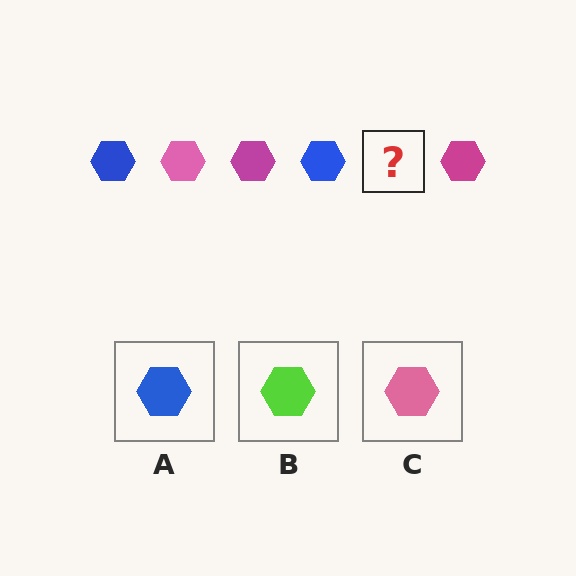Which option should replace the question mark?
Option C.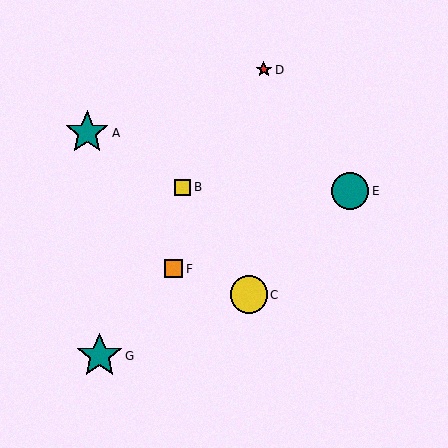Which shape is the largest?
The teal star (labeled G) is the largest.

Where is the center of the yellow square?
The center of the yellow square is at (183, 187).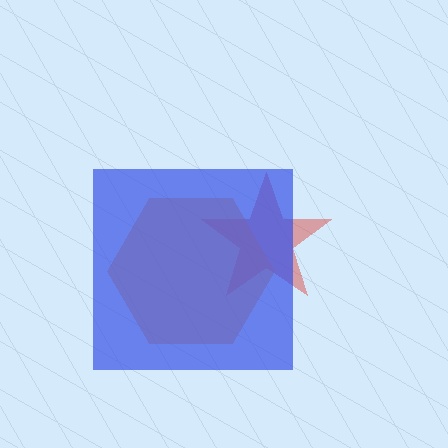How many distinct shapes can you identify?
There are 3 distinct shapes: a red star, an orange hexagon, a blue square.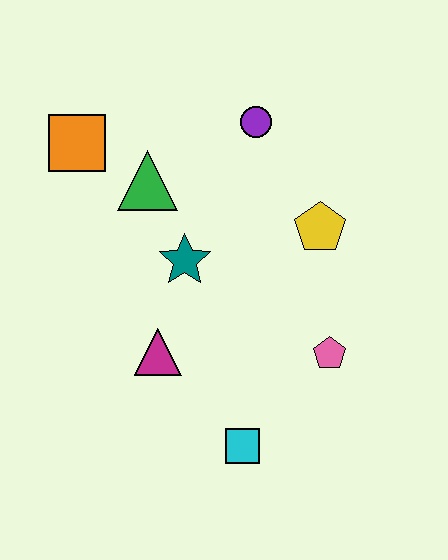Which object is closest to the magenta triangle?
The teal star is closest to the magenta triangle.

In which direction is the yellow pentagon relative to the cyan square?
The yellow pentagon is above the cyan square.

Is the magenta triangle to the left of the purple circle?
Yes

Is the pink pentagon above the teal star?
No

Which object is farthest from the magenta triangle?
The purple circle is farthest from the magenta triangle.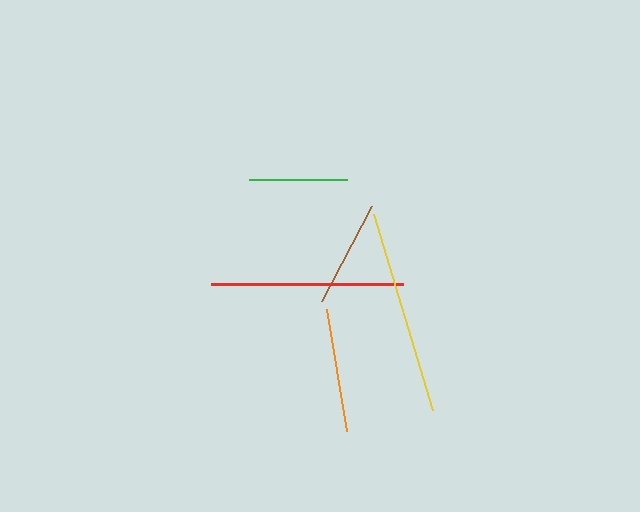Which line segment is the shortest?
The green line is the shortest at approximately 99 pixels.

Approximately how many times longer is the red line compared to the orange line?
The red line is approximately 1.5 times the length of the orange line.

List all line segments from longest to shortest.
From longest to shortest: yellow, red, orange, brown, green.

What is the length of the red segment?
The red segment is approximately 192 pixels long.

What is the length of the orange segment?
The orange segment is approximately 124 pixels long.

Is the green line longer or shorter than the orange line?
The orange line is longer than the green line.